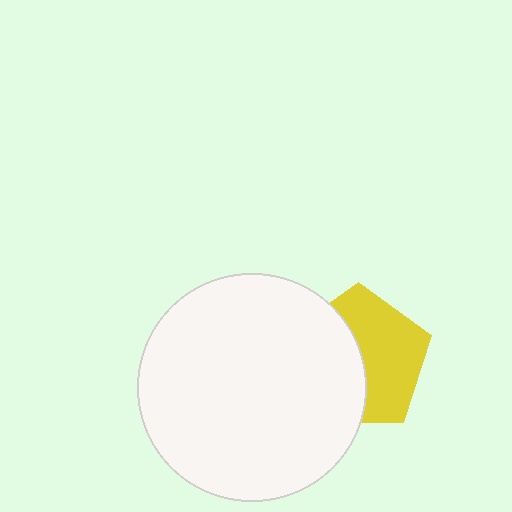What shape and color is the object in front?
The object in front is a white circle.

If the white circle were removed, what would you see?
You would see the complete yellow pentagon.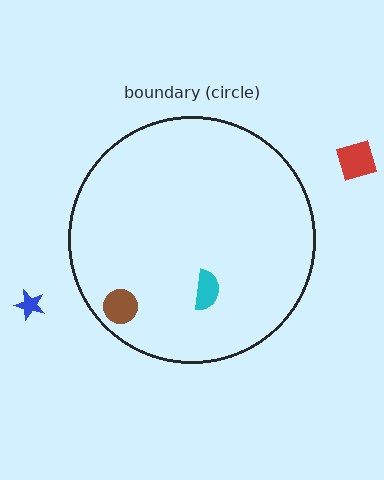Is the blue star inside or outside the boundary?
Outside.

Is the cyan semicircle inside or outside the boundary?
Inside.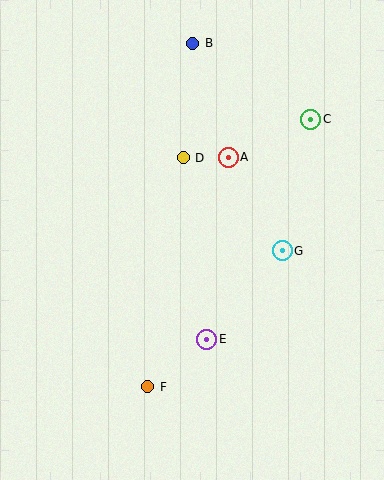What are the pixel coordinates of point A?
Point A is at (228, 157).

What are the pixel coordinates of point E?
Point E is at (206, 339).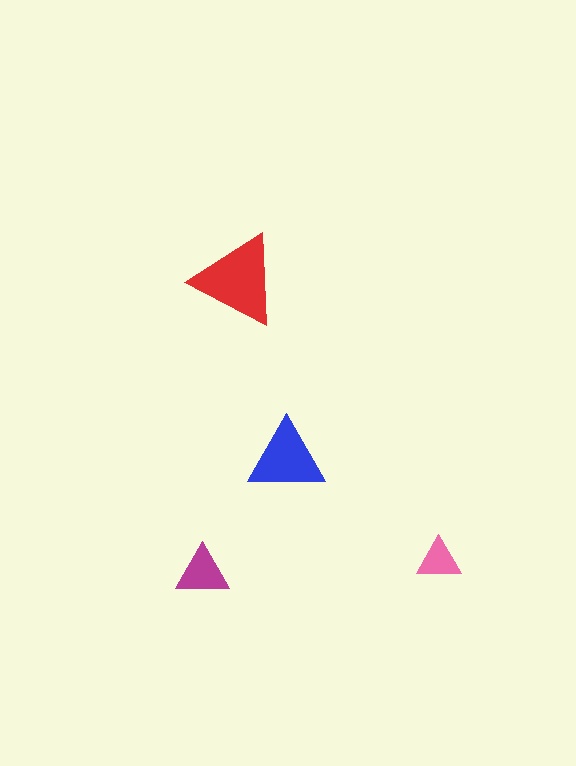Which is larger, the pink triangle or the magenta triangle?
The magenta one.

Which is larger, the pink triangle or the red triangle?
The red one.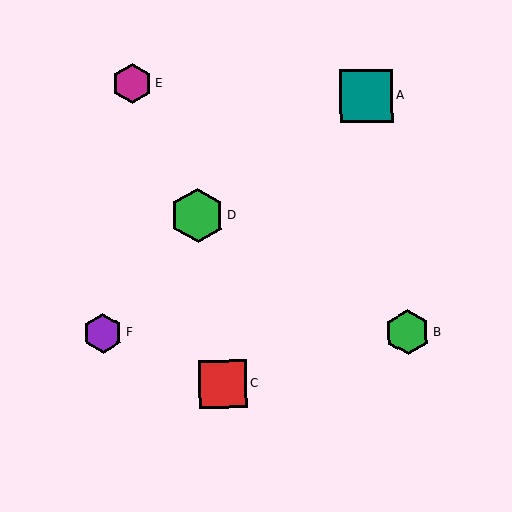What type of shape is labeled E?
Shape E is a magenta hexagon.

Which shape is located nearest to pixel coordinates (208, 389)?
The red square (labeled C) at (223, 384) is nearest to that location.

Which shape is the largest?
The green hexagon (labeled D) is the largest.